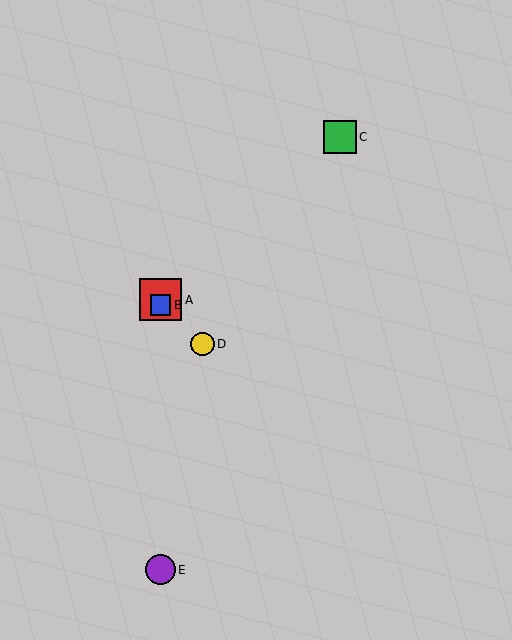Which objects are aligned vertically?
Objects A, B, E are aligned vertically.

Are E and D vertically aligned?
No, E is at x≈160 and D is at x≈202.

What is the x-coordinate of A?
Object A is at x≈160.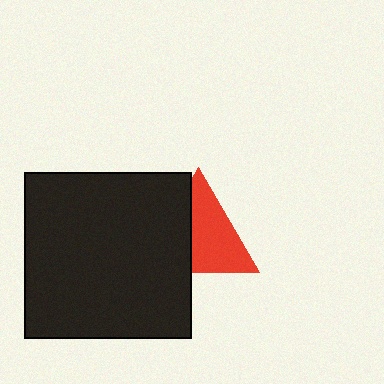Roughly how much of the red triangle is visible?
About half of it is visible (roughly 61%).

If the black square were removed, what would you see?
You would see the complete red triangle.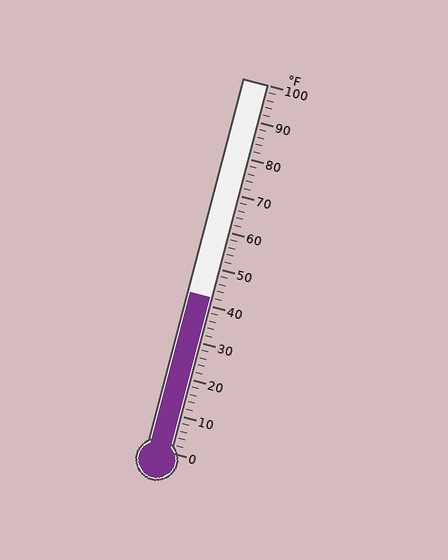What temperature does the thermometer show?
The thermometer shows approximately 42°F.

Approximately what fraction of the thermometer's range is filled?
The thermometer is filled to approximately 40% of its range.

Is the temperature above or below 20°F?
The temperature is above 20°F.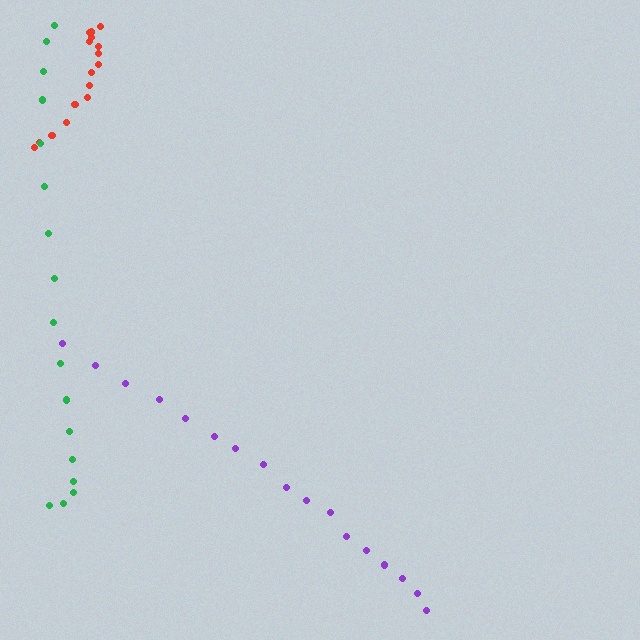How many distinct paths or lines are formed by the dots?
There are 3 distinct paths.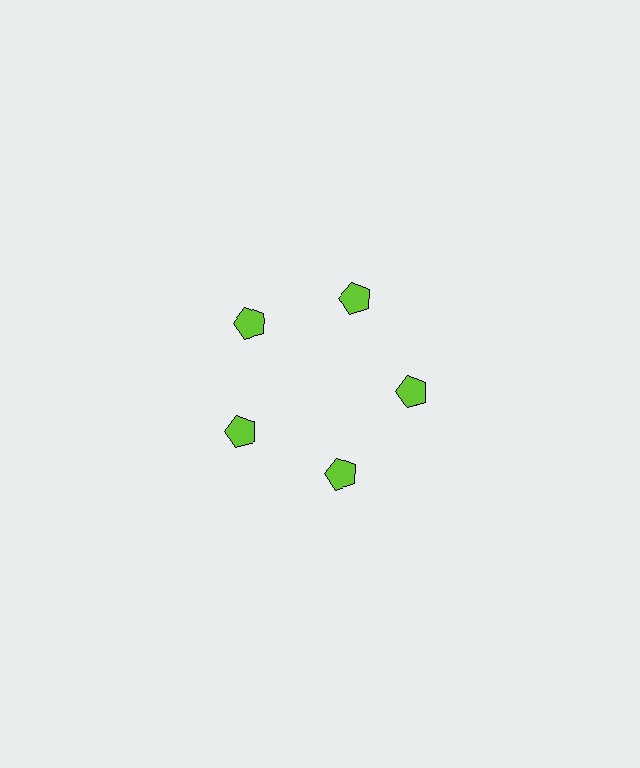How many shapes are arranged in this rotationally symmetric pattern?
There are 5 shapes, arranged in 5 groups of 1.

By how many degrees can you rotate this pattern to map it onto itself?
The pattern maps onto itself every 72 degrees of rotation.